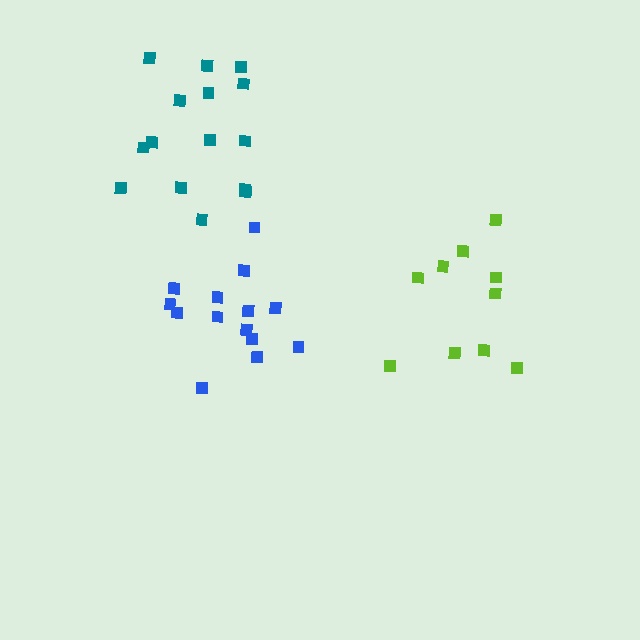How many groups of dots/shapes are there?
There are 3 groups.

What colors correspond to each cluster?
The clusters are colored: blue, lime, teal.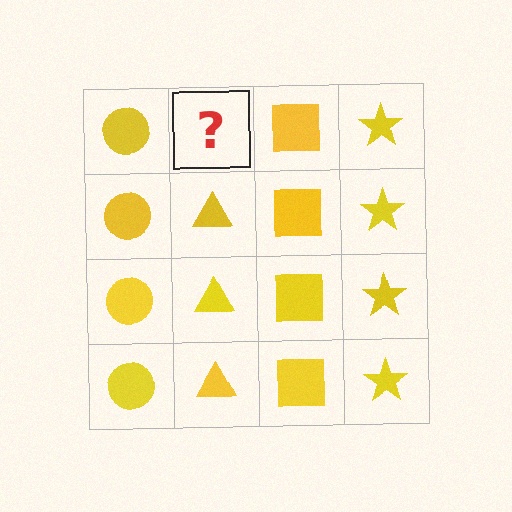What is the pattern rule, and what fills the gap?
The rule is that each column has a consistent shape. The gap should be filled with a yellow triangle.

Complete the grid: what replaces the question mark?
The question mark should be replaced with a yellow triangle.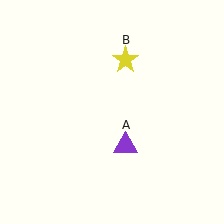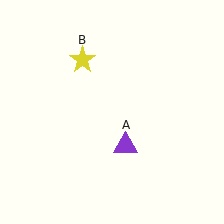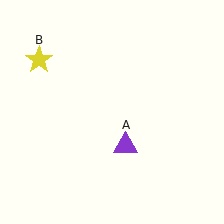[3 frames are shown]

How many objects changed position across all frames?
1 object changed position: yellow star (object B).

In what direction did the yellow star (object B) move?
The yellow star (object B) moved left.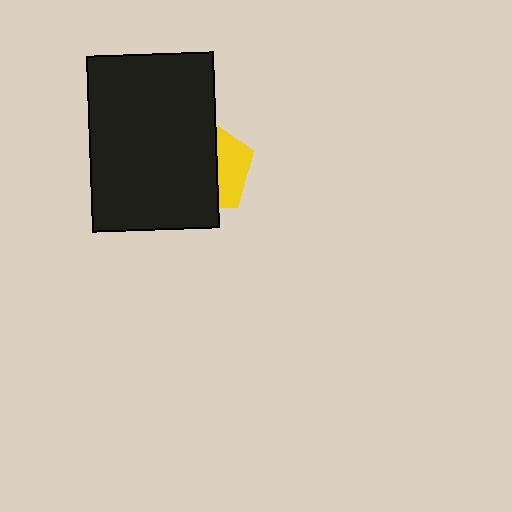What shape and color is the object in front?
The object in front is a black rectangle.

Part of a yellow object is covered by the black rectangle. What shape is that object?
It is a pentagon.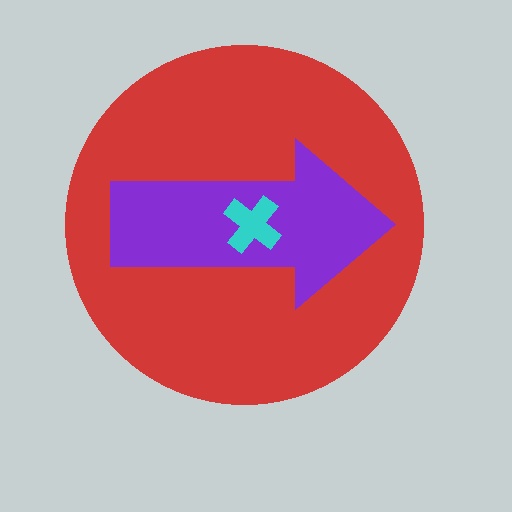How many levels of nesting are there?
3.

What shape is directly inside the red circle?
The purple arrow.